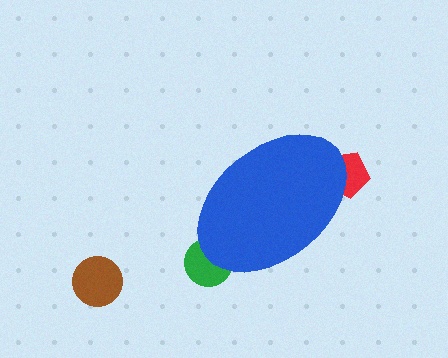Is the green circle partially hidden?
Yes, the green circle is partially hidden behind the blue ellipse.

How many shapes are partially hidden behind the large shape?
2 shapes are partially hidden.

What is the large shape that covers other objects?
A blue ellipse.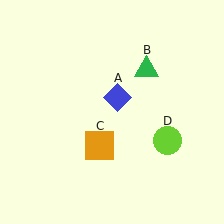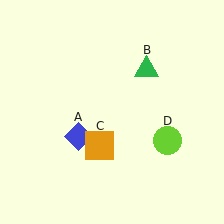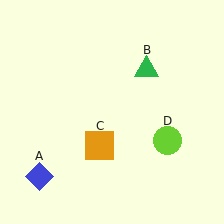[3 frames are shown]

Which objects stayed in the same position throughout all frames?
Green triangle (object B) and orange square (object C) and lime circle (object D) remained stationary.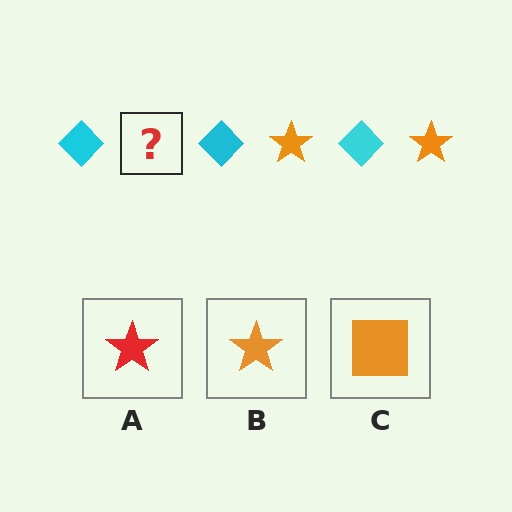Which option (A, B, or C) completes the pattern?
B.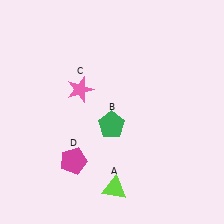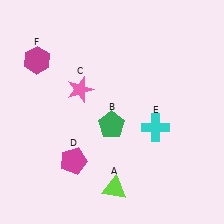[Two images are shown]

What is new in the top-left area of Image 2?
A magenta hexagon (F) was added in the top-left area of Image 2.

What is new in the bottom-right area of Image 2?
A cyan cross (E) was added in the bottom-right area of Image 2.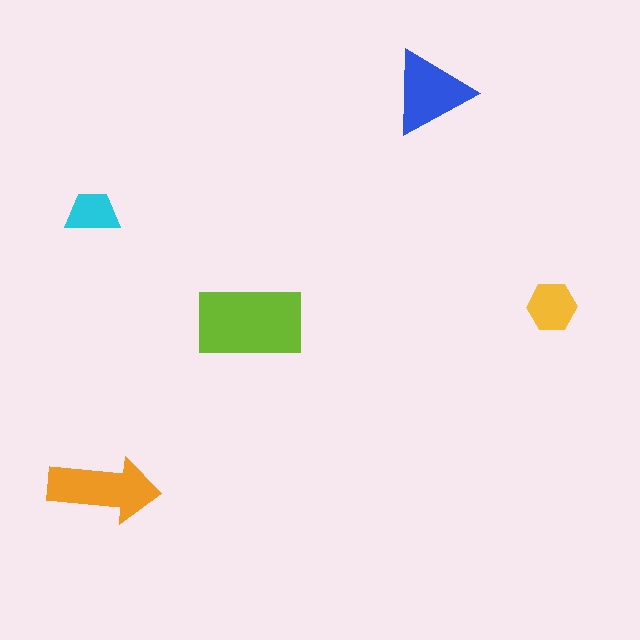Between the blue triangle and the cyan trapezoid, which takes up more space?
The blue triangle.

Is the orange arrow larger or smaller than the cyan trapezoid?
Larger.